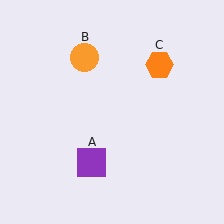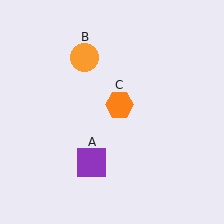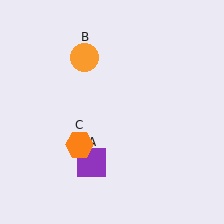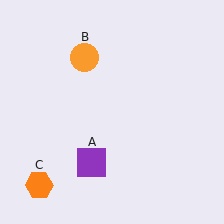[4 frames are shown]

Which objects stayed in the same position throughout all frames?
Purple square (object A) and orange circle (object B) remained stationary.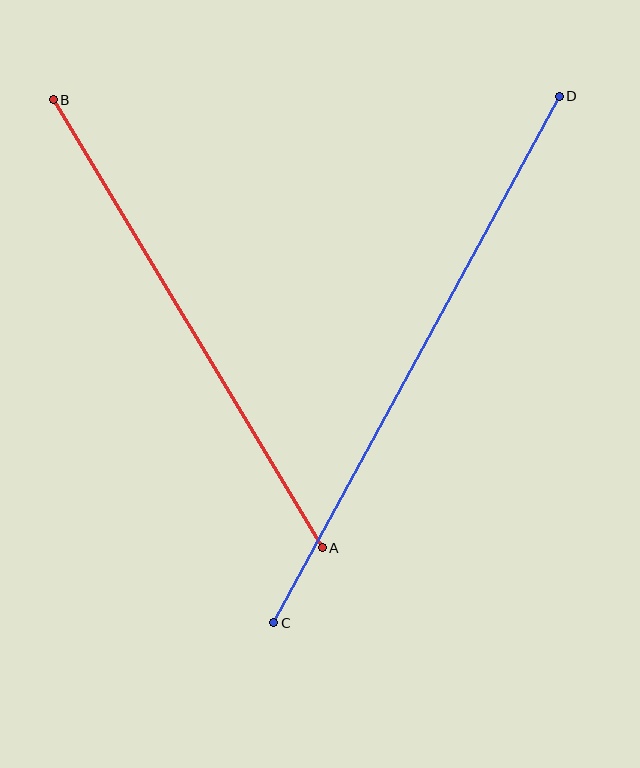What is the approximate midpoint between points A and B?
The midpoint is at approximately (188, 324) pixels.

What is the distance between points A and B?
The distance is approximately 523 pixels.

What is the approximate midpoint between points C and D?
The midpoint is at approximately (417, 360) pixels.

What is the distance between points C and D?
The distance is approximately 599 pixels.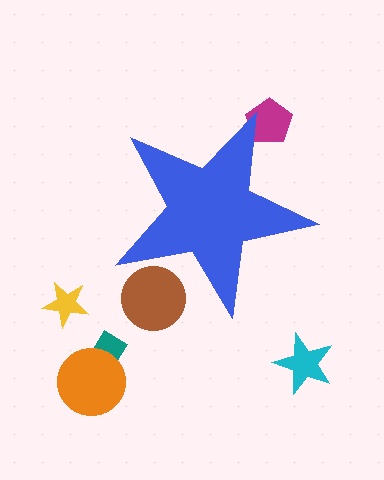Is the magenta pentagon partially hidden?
Yes, the magenta pentagon is partially hidden behind the blue star.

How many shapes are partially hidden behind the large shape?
2 shapes are partially hidden.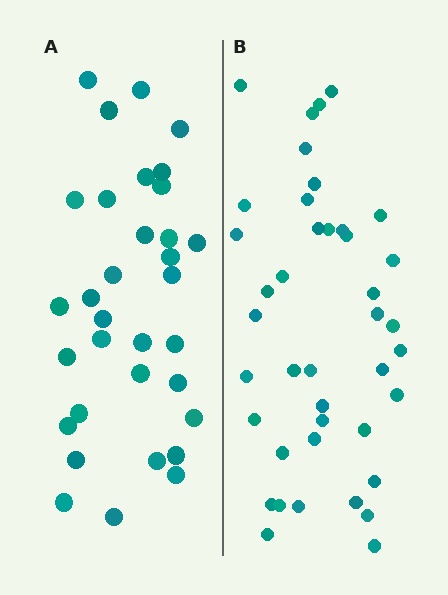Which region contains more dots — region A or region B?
Region B (the right region) has more dots.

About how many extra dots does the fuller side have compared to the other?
Region B has roughly 8 or so more dots than region A.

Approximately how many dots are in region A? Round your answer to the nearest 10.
About 30 dots. (The exact count is 33, which rounds to 30.)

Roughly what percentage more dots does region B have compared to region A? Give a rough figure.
About 25% more.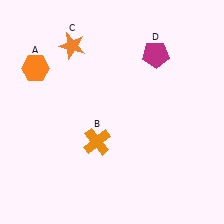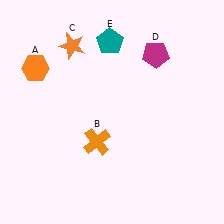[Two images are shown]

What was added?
A teal pentagon (E) was added in Image 2.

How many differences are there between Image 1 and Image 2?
There is 1 difference between the two images.